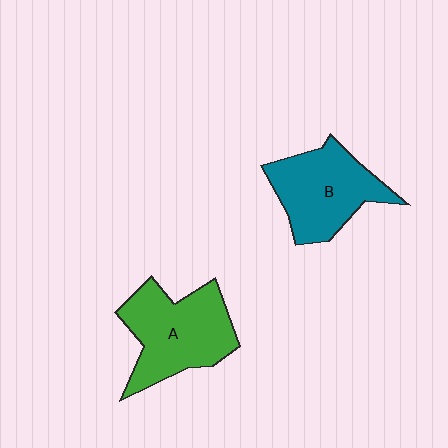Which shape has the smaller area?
Shape B (teal).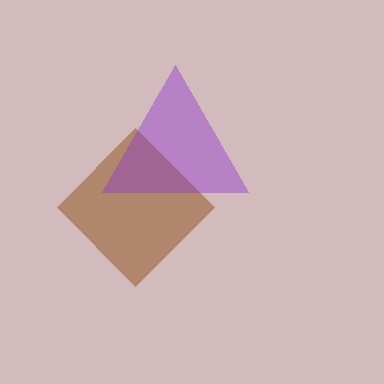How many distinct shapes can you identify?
There are 2 distinct shapes: a brown diamond, a purple triangle.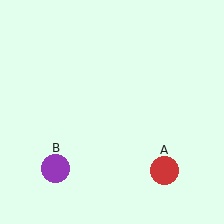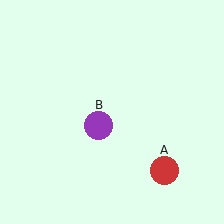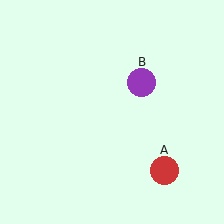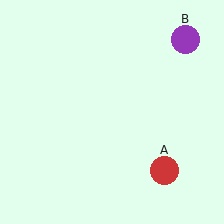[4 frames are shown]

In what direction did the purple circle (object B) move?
The purple circle (object B) moved up and to the right.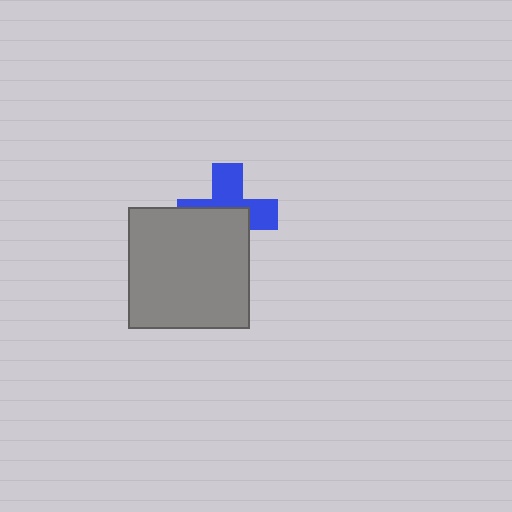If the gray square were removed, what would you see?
You would see the complete blue cross.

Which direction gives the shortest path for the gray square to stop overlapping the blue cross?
Moving toward the lower-left gives the shortest separation.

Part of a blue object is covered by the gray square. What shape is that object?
It is a cross.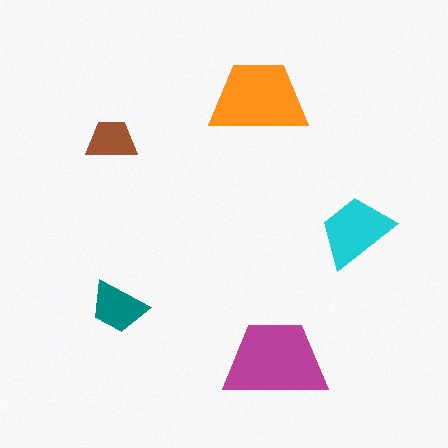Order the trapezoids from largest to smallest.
the magenta one, the orange one, the cyan one, the teal one, the brown one.